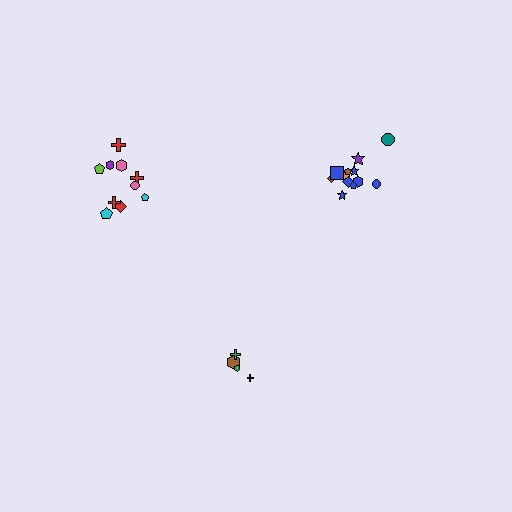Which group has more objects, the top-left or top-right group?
The top-right group.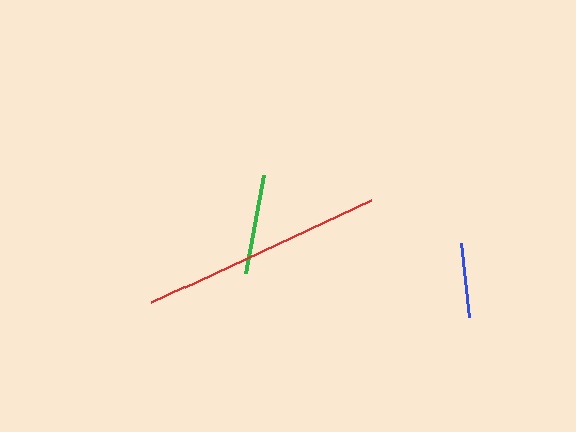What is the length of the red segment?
The red segment is approximately 243 pixels long.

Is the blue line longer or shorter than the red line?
The red line is longer than the blue line.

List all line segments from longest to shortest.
From longest to shortest: red, green, blue.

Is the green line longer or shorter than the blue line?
The green line is longer than the blue line.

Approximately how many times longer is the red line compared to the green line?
The red line is approximately 2.4 times the length of the green line.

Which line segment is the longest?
The red line is the longest at approximately 243 pixels.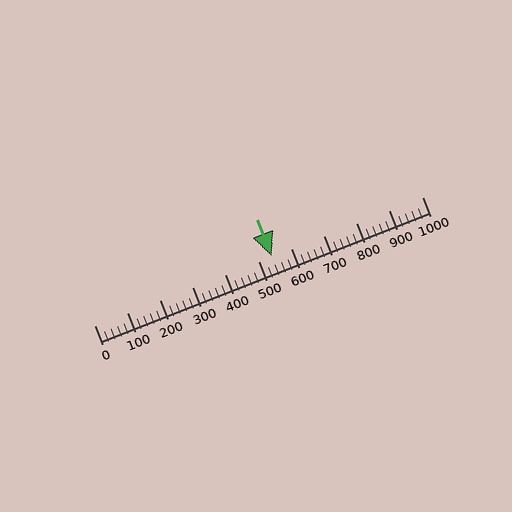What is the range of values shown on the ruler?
The ruler shows values from 0 to 1000.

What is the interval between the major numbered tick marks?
The major tick marks are spaced 100 units apart.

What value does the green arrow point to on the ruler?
The green arrow points to approximately 540.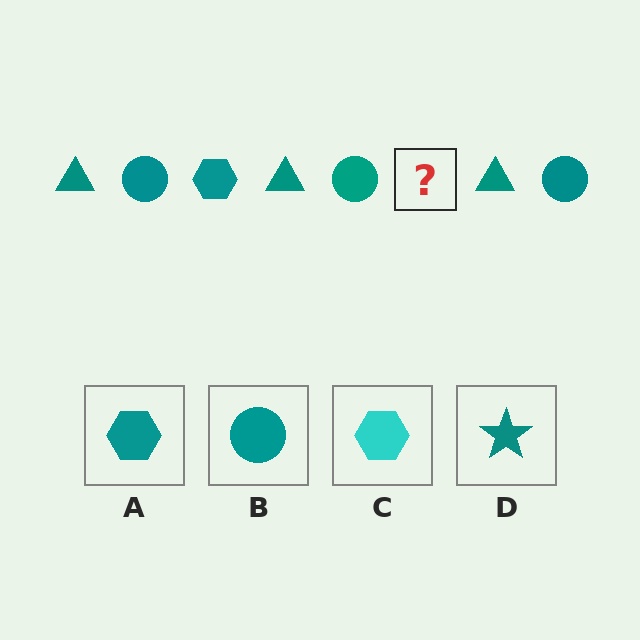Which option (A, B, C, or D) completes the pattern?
A.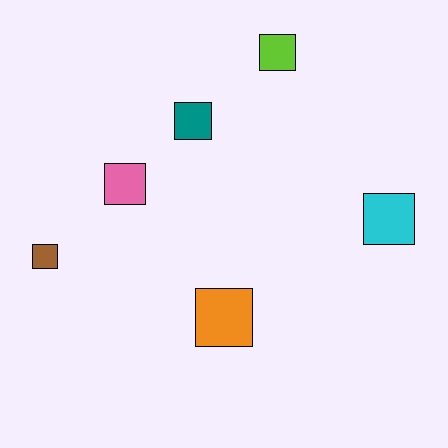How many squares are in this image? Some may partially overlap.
There are 6 squares.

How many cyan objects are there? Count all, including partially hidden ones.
There is 1 cyan object.